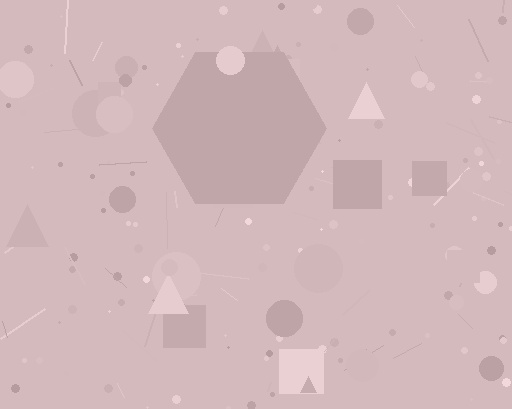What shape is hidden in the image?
A hexagon is hidden in the image.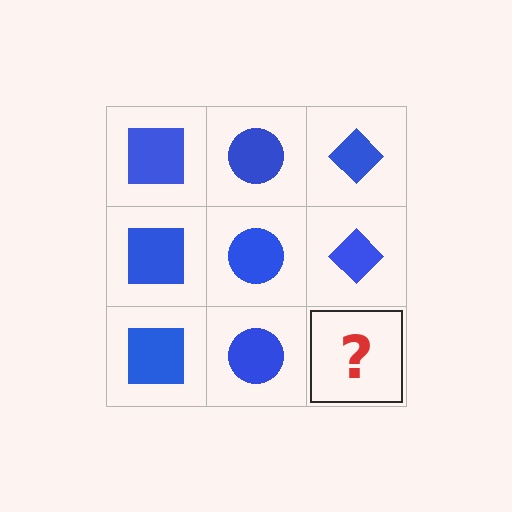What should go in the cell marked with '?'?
The missing cell should contain a blue diamond.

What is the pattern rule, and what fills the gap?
The rule is that each column has a consistent shape. The gap should be filled with a blue diamond.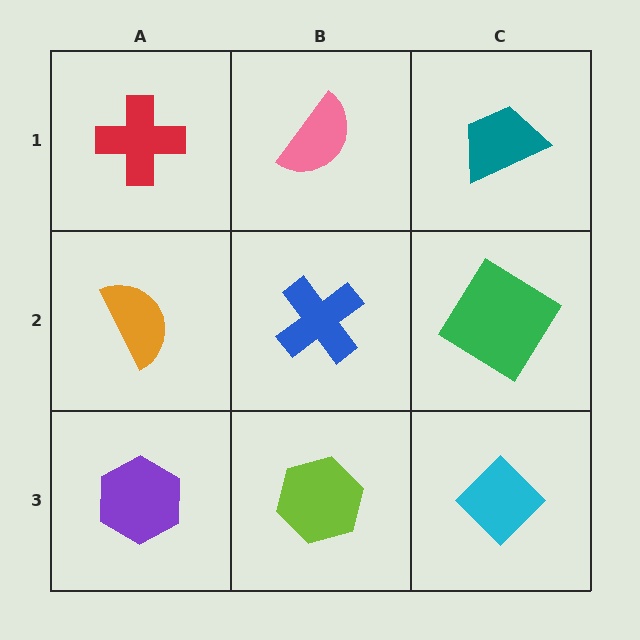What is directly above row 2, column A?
A red cross.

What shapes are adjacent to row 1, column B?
A blue cross (row 2, column B), a red cross (row 1, column A), a teal trapezoid (row 1, column C).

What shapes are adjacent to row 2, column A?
A red cross (row 1, column A), a purple hexagon (row 3, column A), a blue cross (row 2, column B).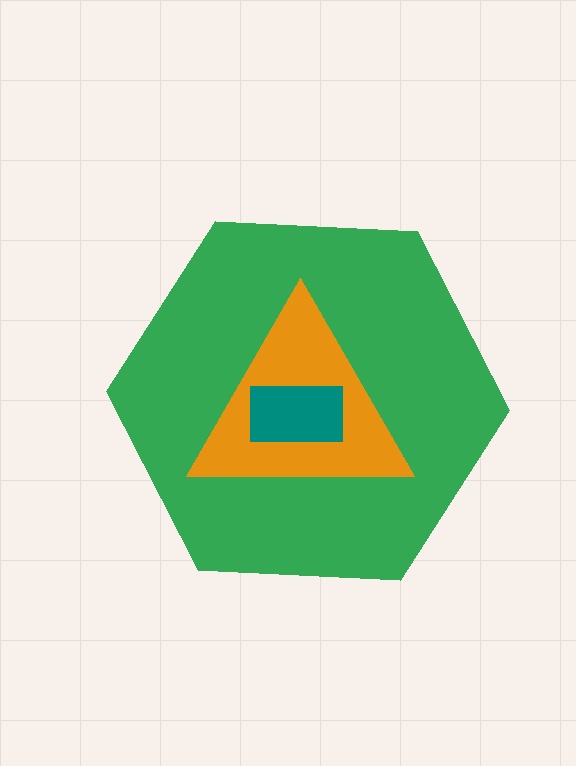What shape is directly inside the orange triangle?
The teal rectangle.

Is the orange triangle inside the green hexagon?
Yes.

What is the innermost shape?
The teal rectangle.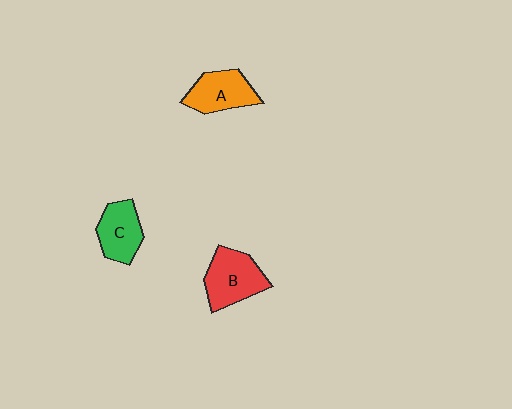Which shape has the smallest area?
Shape C (green).